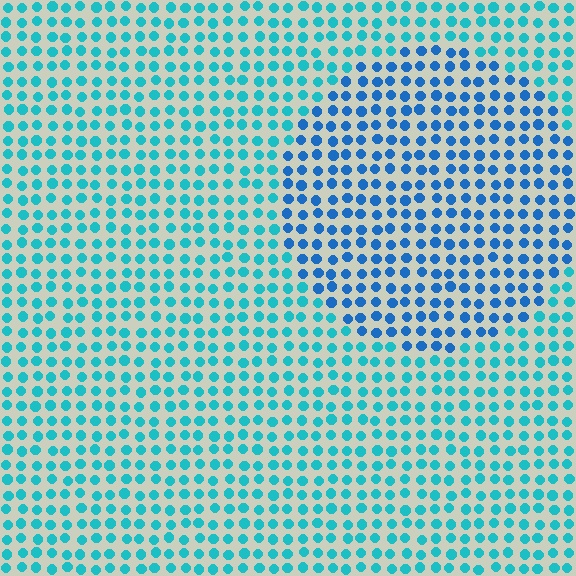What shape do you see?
I see a circle.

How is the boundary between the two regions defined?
The boundary is defined purely by a slight shift in hue (about 29 degrees). Spacing, size, and orientation are identical on both sides.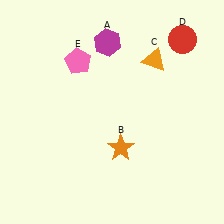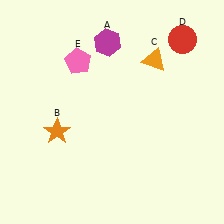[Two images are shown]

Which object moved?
The orange star (B) moved left.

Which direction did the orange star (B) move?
The orange star (B) moved left.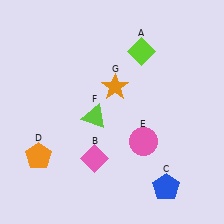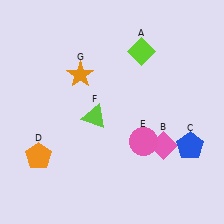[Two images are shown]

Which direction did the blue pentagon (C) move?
The blue pentagon (C) moved up.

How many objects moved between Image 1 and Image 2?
3 objects moved between the two images.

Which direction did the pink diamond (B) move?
The pink diamond (B) moved right.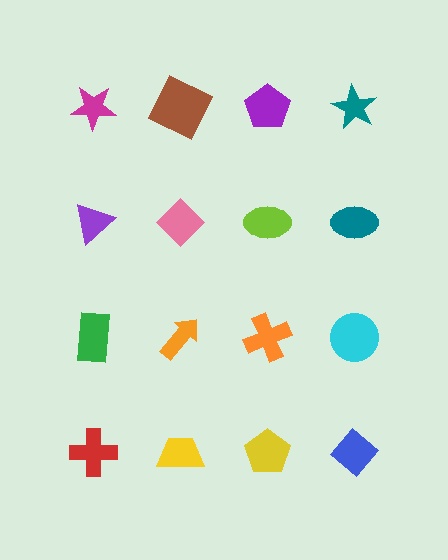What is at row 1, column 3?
A purple pentagon.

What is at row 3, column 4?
A cyan circle.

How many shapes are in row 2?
4 shapes.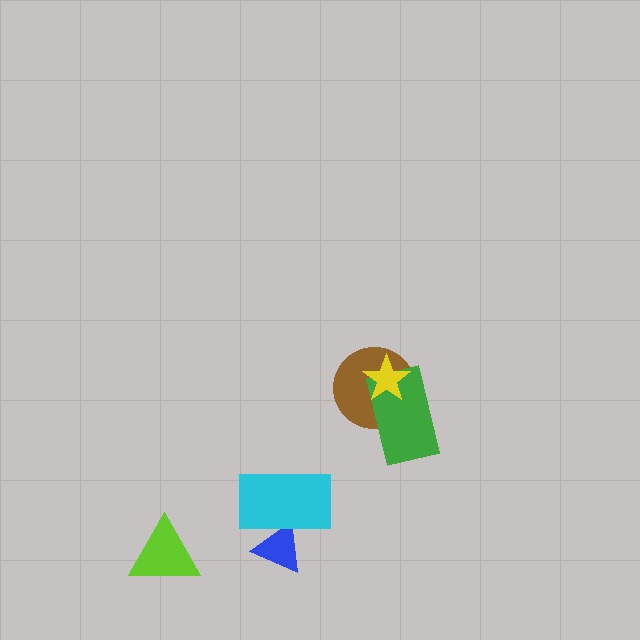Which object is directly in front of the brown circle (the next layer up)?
The green rectangle is directly in front of the brown circle.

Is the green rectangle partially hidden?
Yes, it is partially covered by another shape.